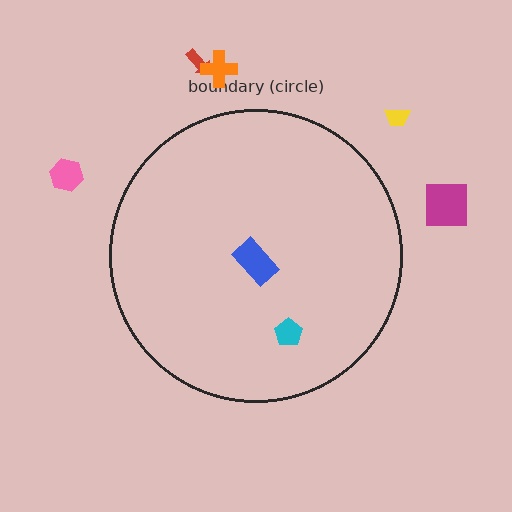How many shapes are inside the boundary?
2 inside, 5 outside.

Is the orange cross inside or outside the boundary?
Outside.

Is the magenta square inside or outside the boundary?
Outside.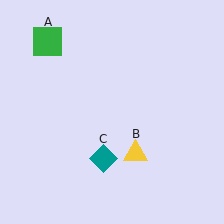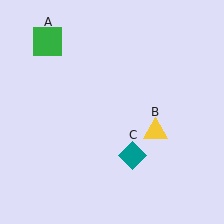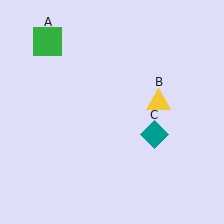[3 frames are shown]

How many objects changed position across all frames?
2 objects changed position: yellow triangle (object B), teal diamond (object C).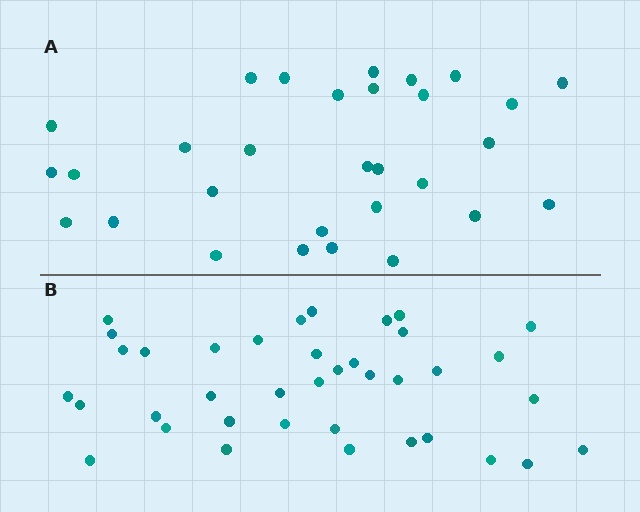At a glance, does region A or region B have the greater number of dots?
Region B (the bottom region) has more dots.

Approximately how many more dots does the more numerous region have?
Region B has roughly 8 or so more dots than region A.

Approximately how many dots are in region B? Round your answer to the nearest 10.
About 40 dots. (The exact count is 38, which rounds to 40.)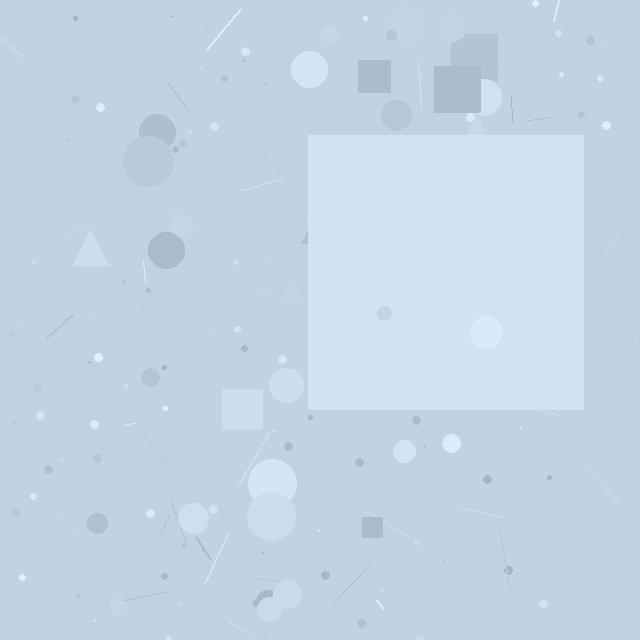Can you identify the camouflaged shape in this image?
The camouflaged shape is a square.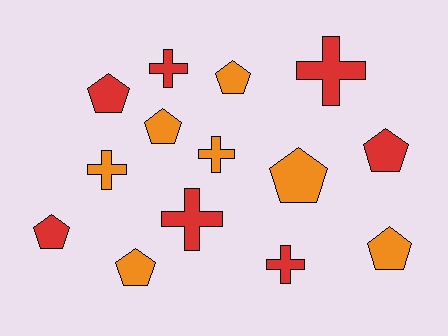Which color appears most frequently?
Orange, with 7 objects.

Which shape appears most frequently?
Pentagon, with 8 objects.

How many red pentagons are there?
There are 3 red pentagons.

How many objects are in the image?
There are 14 objects.